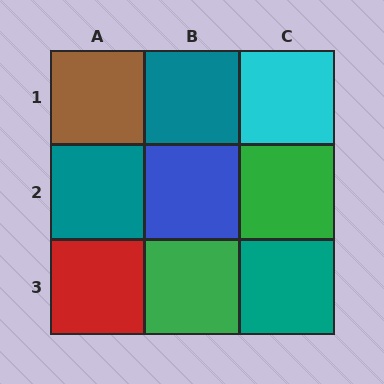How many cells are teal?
3 cells are teal.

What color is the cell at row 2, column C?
Green.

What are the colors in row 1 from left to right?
Brown, teal, cyan.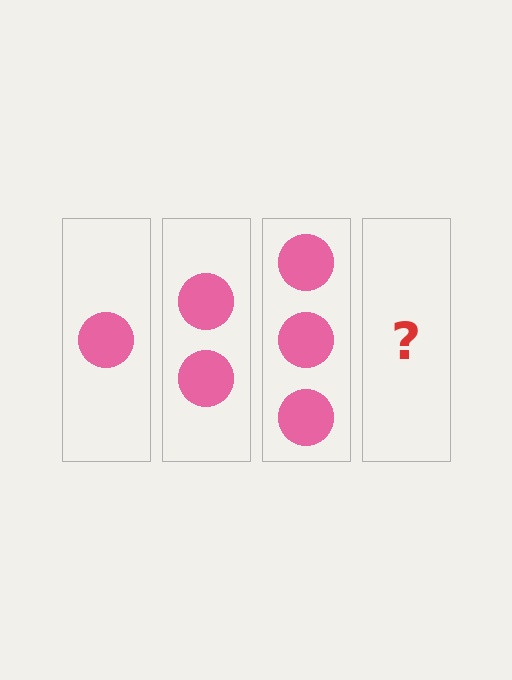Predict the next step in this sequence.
The next step is 4 circles.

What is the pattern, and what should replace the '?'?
The pattern is that each step adds one more circle. The '?' should be 4 circles.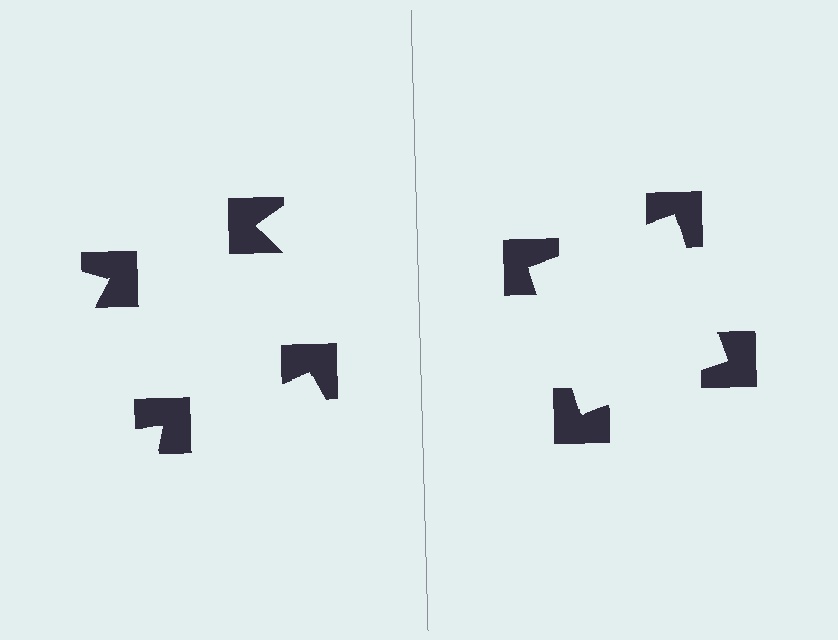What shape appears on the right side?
An illusory square.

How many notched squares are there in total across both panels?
8 — 4 on each side.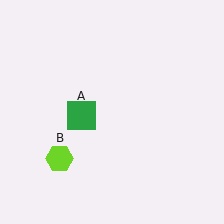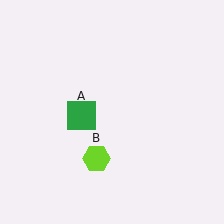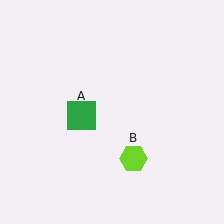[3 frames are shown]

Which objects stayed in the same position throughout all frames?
Green square (object A) remained stationary.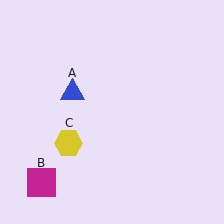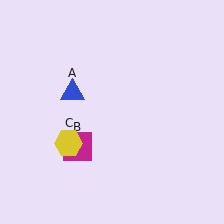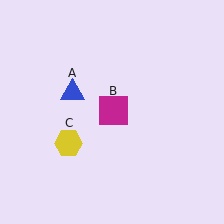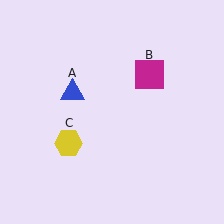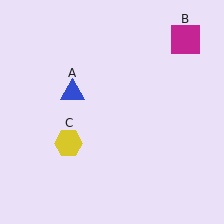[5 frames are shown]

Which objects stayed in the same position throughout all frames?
Blue triangle (object A) and yellow hexagon (object C) remained stationary.